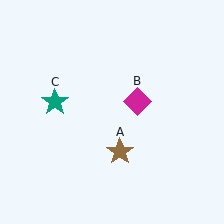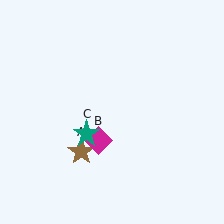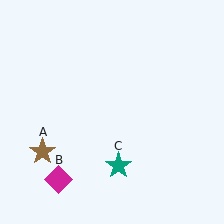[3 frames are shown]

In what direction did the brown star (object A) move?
The brown star (object A) moved left.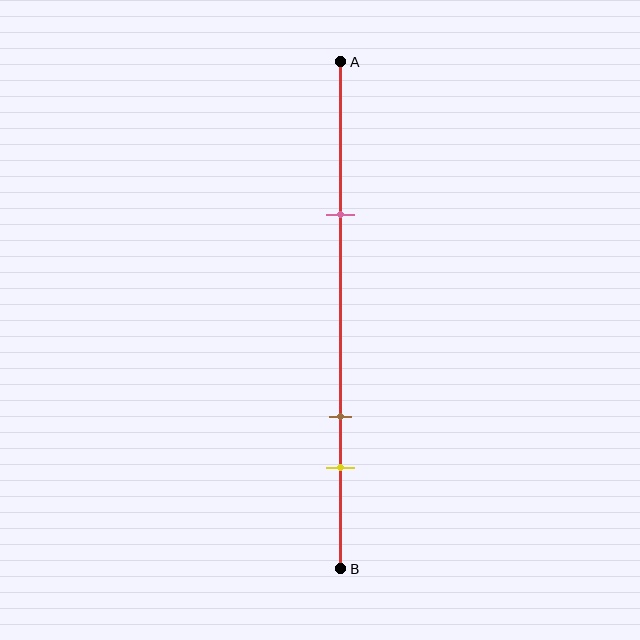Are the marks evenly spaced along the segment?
No, the marks are not evenly spaced.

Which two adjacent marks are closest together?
The brown and yellow marks are the closest adjacent pair.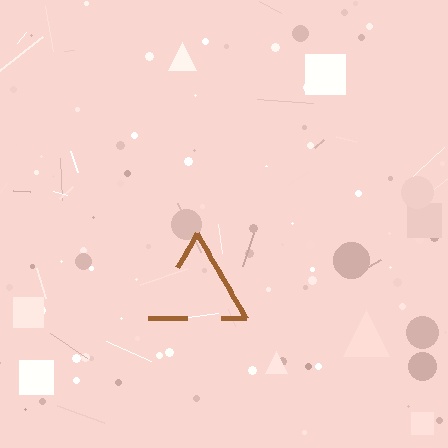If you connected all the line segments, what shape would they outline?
They would outline a triangle.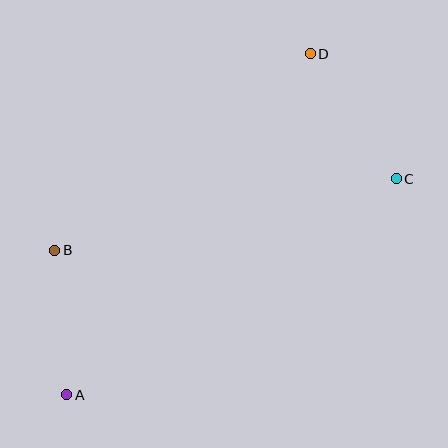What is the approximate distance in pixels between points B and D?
The distance between B and D is approximately 322 pixels.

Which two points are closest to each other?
Points A and B are closest to each other.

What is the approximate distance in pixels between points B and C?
The distance between B and C is approximately 349 pixels.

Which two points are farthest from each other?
Points A and D are farthest from each other.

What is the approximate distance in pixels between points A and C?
The distance between A and C is approximately 394 pixels.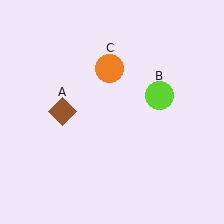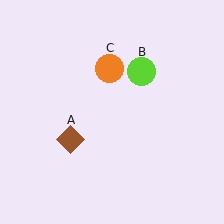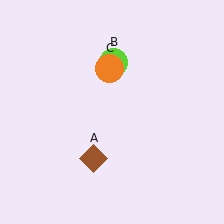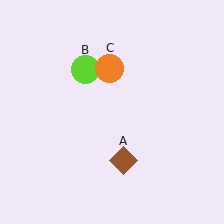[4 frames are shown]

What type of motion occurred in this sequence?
The brown diamond (object A), lime circle (object B) rotated counterclockwise around the center of the scene.